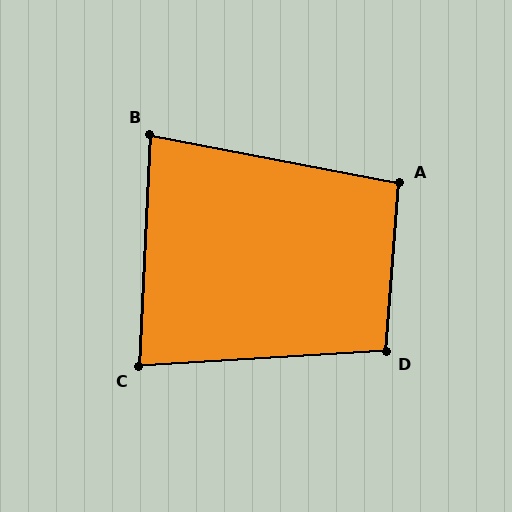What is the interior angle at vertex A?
Approximately 96 degrees (obtuse).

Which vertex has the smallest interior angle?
B, at approximately 82 degrees.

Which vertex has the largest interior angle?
D, at approximately 98 degrees.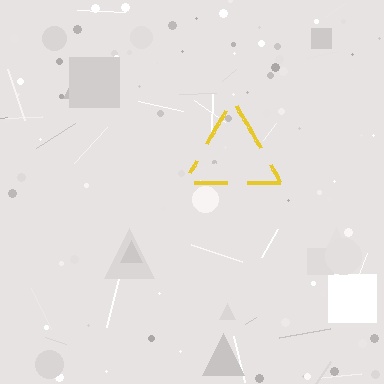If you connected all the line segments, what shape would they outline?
They would outline a triangle.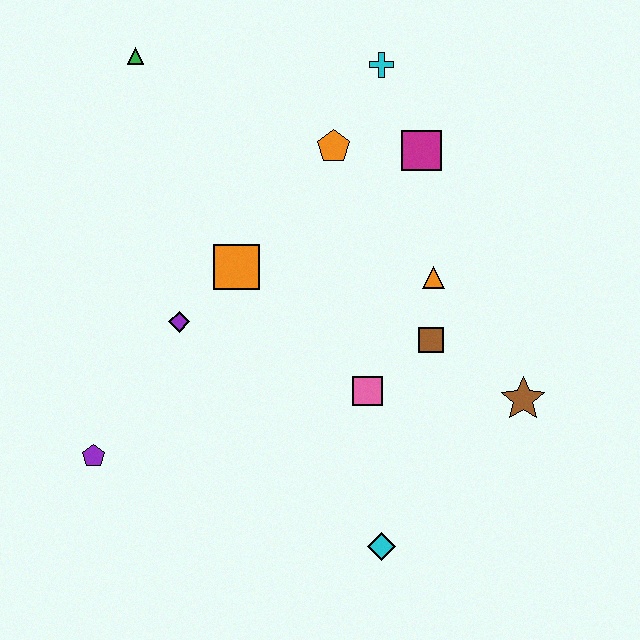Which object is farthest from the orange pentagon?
The cyan diamond is farthest from the orange pentagon.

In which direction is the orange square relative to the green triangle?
The orange square is below the green triangle.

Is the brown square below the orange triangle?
Yes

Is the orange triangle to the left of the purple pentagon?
No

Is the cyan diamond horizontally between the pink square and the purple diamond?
No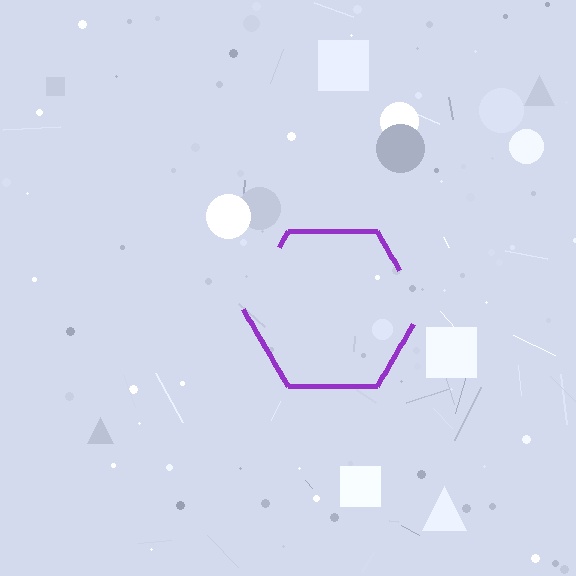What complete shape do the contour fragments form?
The contour fragments form a hexagon.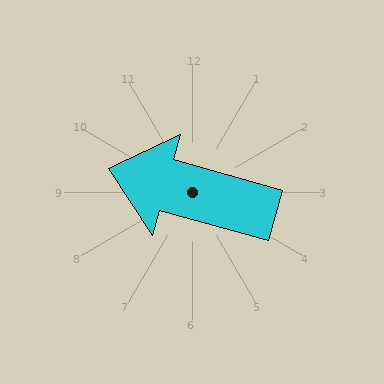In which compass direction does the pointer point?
West.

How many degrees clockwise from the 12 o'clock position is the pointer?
Approximately 286 degrees.